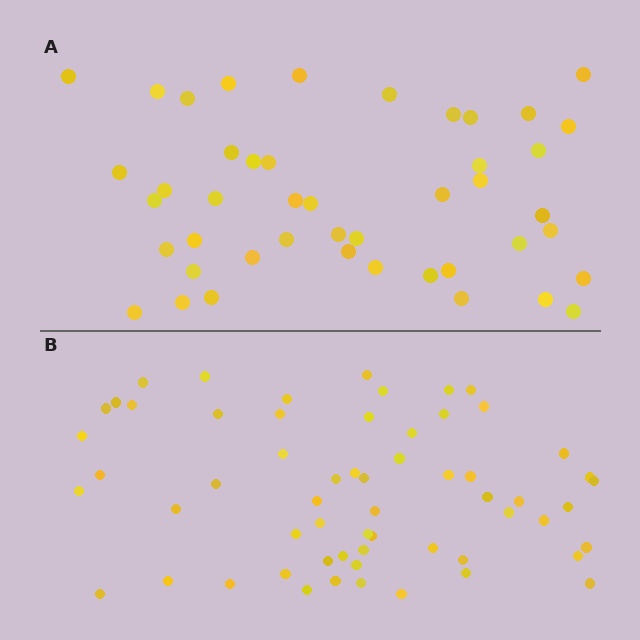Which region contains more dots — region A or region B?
Region B (the bottom region) has more dots.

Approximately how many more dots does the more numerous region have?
Region B has approximately 15 more dots than region A.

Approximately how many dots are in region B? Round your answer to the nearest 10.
About 60 dots.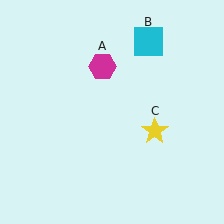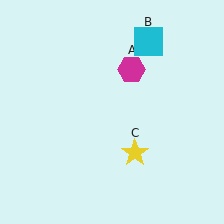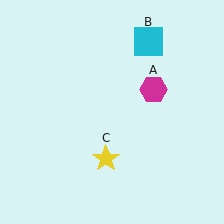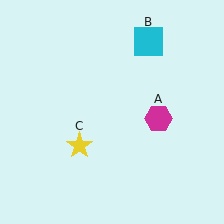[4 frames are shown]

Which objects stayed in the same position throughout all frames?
Cyan square (object B) remained stationary.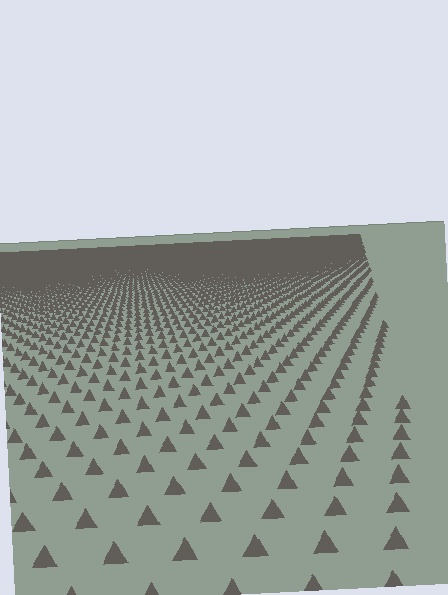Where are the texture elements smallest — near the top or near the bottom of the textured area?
Near the top.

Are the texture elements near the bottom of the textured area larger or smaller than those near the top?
Larger. Near the bottom, elements are closer to the viewer and appear at a bigger on-screen size.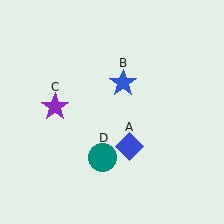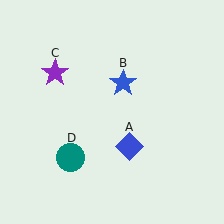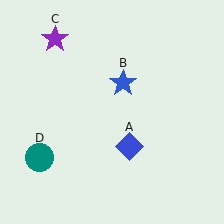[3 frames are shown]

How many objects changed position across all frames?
2 objects changed position: purple star (object C), teal circle (object D).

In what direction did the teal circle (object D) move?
The teal circle (object D) moved left.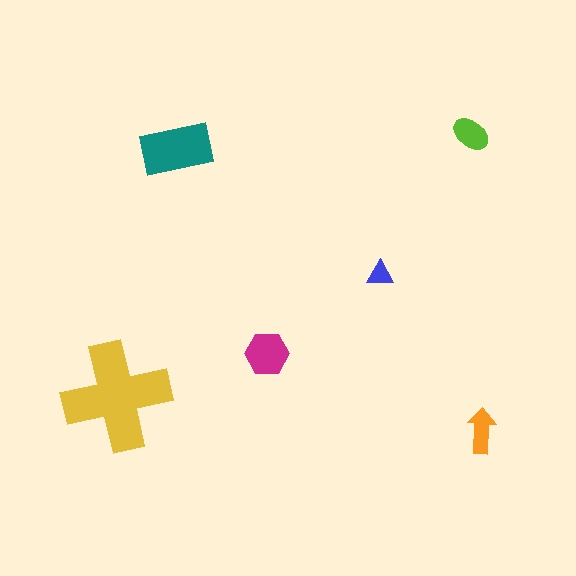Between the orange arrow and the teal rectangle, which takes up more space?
The teal rectangle.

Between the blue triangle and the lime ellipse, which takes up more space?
The lime ellipse.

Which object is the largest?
The yellow cross.